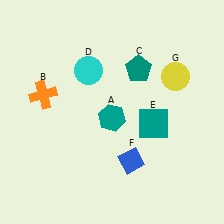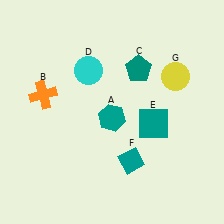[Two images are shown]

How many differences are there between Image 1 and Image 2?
There is 1 difference between the two images.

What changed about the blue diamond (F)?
In Image 1, F is blue. In Image 2, it changed to teal.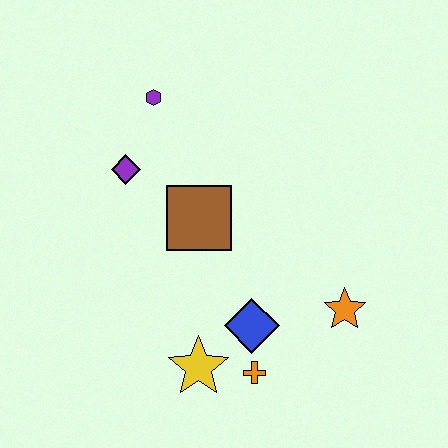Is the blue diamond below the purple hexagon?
Yes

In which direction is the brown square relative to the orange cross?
The brown square is above the orange cross.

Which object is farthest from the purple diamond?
The orange star is farthest from the purple diamond.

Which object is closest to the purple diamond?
The purple hexagon is closest to the purple diamond.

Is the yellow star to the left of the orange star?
Yes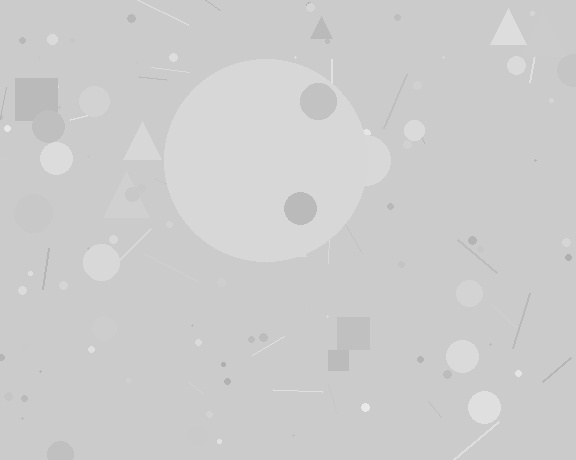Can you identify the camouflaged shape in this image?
The camouflaged shape is a circle.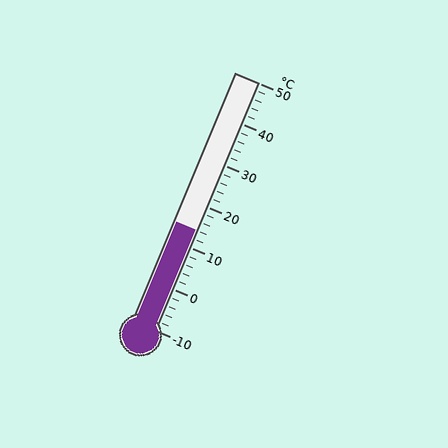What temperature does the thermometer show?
The thermometer shows approximately 14°C.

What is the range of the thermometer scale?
The thermometer scale ranges from -10°C to 50°C.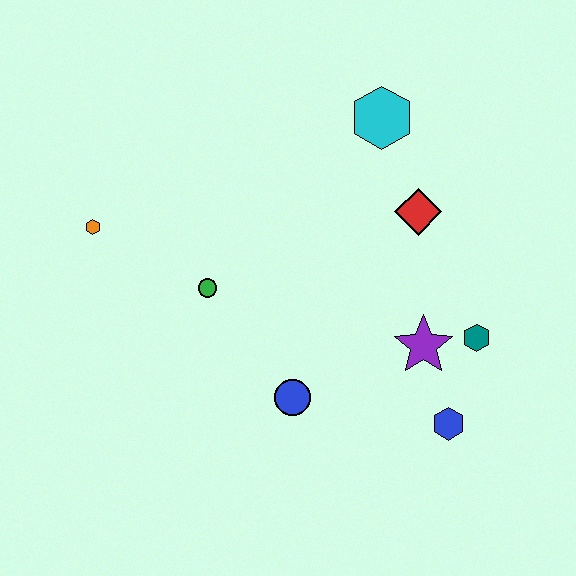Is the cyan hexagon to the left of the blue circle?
No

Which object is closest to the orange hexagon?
The green circle is closest to the orange hexagon.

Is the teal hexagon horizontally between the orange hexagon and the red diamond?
No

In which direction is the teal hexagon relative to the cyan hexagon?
The teal hexagon is below the cyan hexagon.